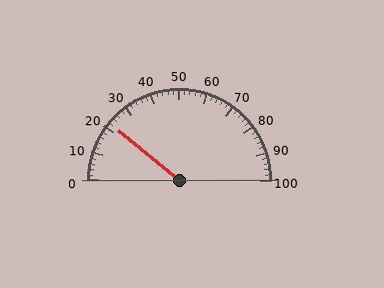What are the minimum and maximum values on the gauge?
The gauge ranges from 0 to 100.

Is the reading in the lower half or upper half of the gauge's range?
The reading is in the lower half of the range (0 to 100).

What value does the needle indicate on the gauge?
The needle indicates approximately 22.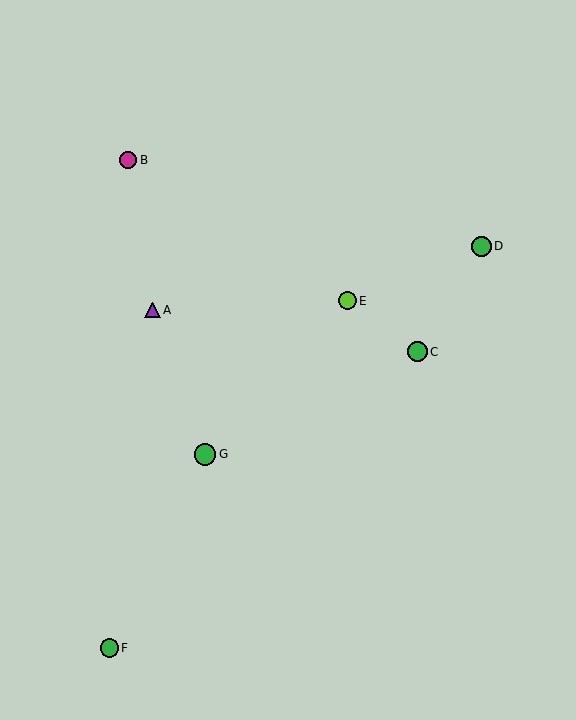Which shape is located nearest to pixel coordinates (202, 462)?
The green circle (labeled G) at (205, 454) is nearest to that location.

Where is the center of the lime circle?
The center of the lime circle is at (347, 301).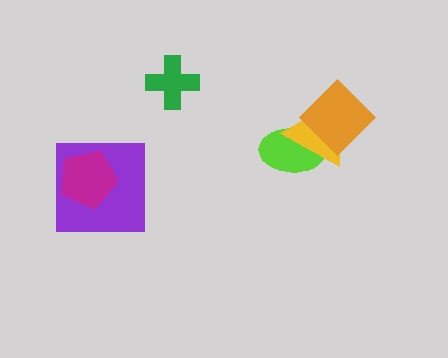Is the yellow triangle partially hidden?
Yes, it is partially covered by another shape.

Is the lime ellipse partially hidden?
Yes, it is partially covered by another shape.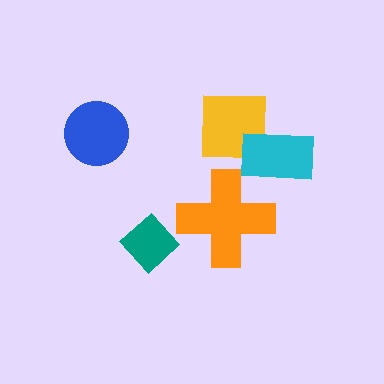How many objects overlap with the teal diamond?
0 objects overlap with the teal diamond.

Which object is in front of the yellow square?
The cyan rectangle is in front of the yellow square.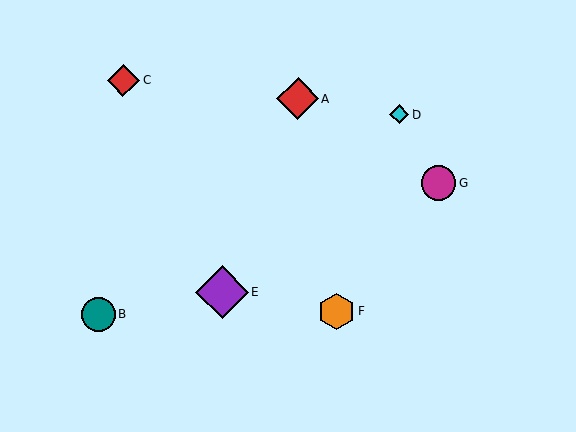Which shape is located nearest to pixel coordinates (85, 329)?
The teal circle (labeled B) at (98, 315) is nearest to that location.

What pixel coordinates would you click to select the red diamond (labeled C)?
Click at (123, 81) to select the red diamond C.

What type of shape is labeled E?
Shape E is a purple diamond.